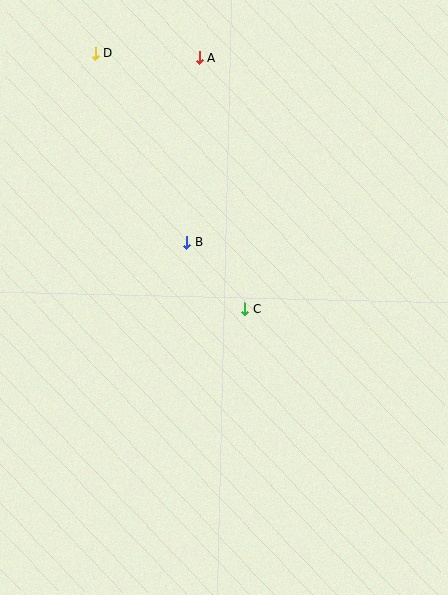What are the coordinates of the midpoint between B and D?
The midpoint between B and D is at (141, 148).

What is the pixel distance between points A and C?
The distance between A and C is 255 pixels.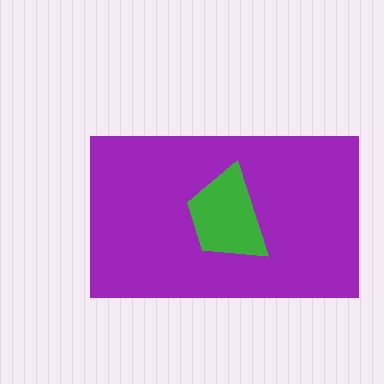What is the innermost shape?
The green trapezoid.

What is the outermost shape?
The purple rectangle.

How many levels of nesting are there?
2.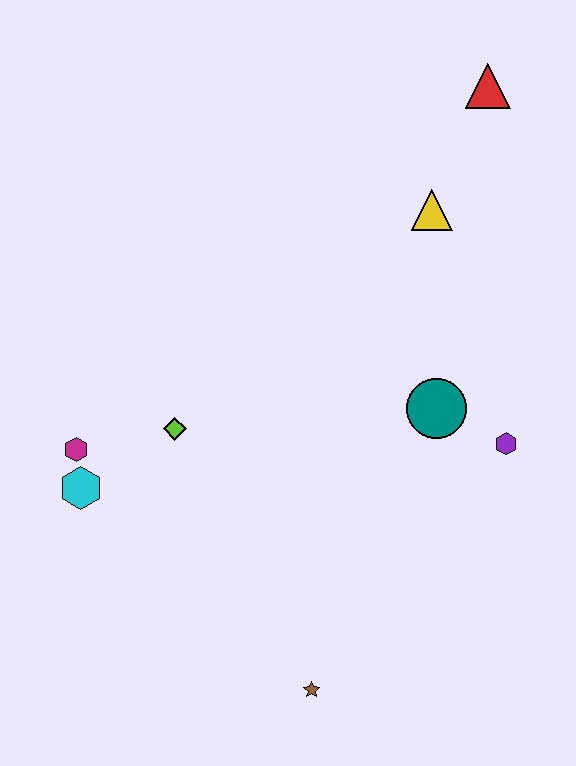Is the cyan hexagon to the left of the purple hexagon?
Yes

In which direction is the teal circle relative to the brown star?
The teal circle is above the brown star.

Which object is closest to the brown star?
The lime diamond is closest to the brown star.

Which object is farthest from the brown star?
The red triangle is farthest from the brown star.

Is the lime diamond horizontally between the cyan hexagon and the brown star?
Yes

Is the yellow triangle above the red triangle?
No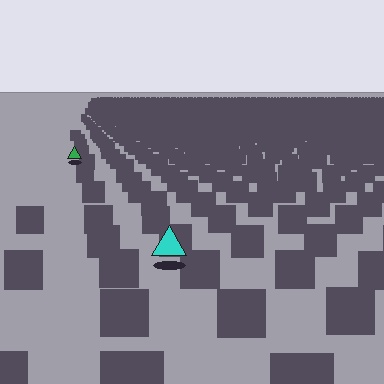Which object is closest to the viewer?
The cyan triangle is closest. The texture marks near it are larger and more spread out.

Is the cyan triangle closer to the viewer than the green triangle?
Yes. The cyan triangle is closer — you can tell from the texture gradient: the ground texture is coarser near it.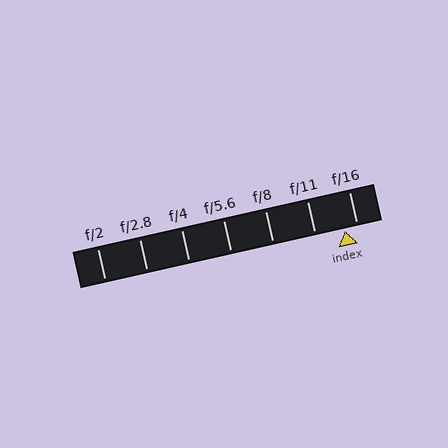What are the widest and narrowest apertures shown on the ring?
The widest aperture shown is f/2 and the narrowest is f/16.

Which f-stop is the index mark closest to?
The index mark is closest to f/16.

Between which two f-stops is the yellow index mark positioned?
The index mark is between f/11 and f/16.